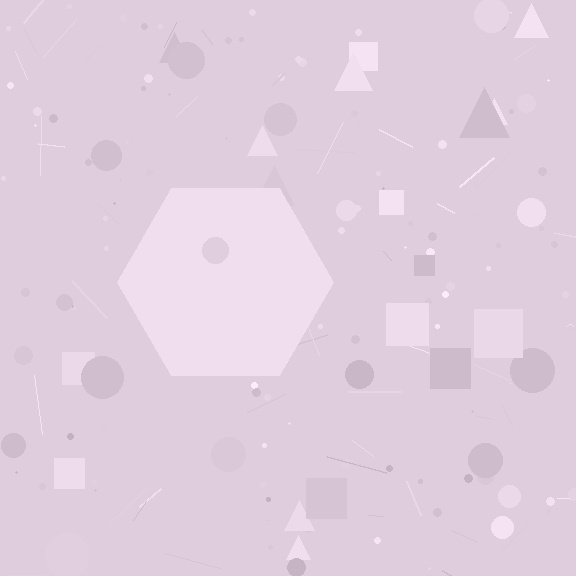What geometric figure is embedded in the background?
A hexagon is embedded in the background.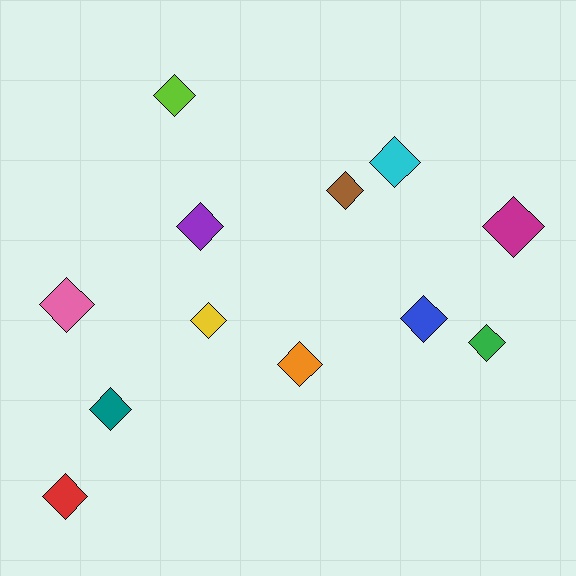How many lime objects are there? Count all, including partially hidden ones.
There is 1 lime object.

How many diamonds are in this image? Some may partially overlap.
There are 12 diamonds.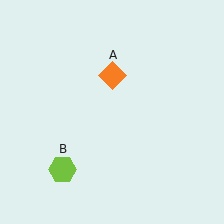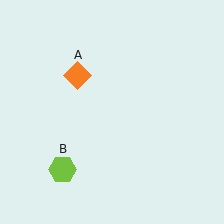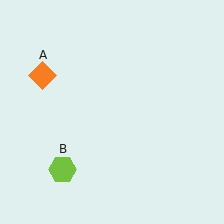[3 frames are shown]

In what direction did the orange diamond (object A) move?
The orange diamond (object A) moved left.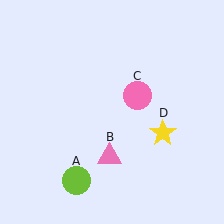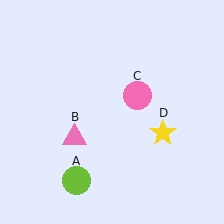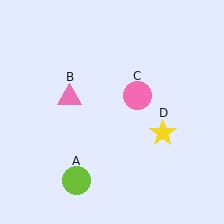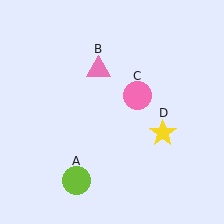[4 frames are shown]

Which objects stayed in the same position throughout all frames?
Lime circle (object A) and pink circle (object C) and yellow star (object D) remained stationary.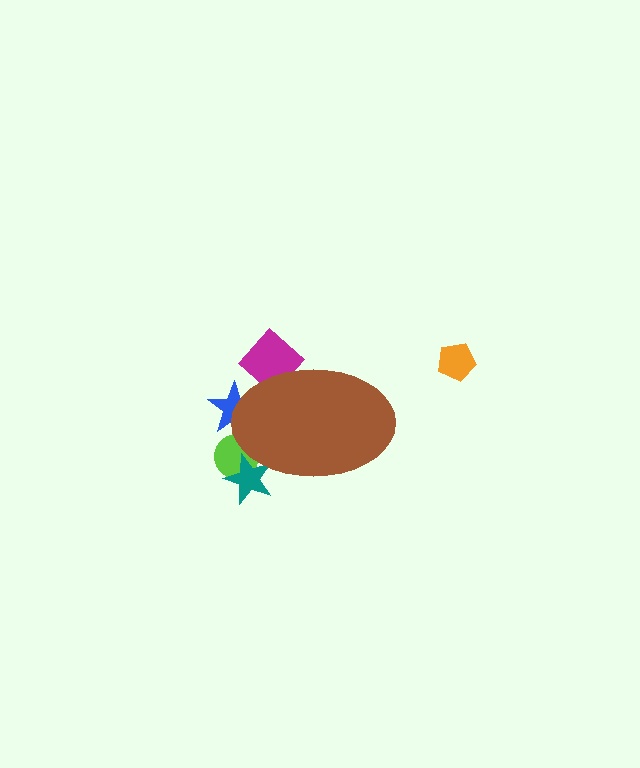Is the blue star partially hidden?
Yes, the blue star is partially hidden behind the brown ellipse.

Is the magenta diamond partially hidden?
Yes, the magenta diamond is partially hidden behind the brown ellipse.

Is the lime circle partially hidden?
Yes, the lime circle is partially hidden behind the brown ellipse.